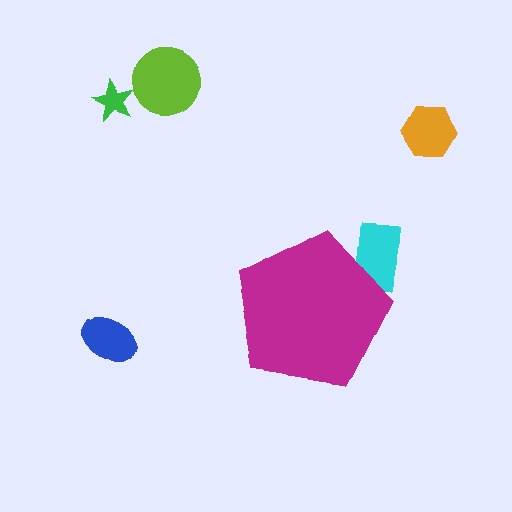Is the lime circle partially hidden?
No, the lime circle is fully visible.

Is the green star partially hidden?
No, the green star is fully visible.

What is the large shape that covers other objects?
A magenta pentagon.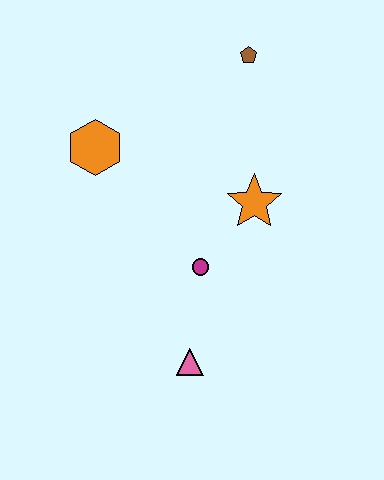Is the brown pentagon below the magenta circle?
No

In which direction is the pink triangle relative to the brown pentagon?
The pink triangle is below the brown pentagon.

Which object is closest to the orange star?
The magenta circle is closest to the orange star.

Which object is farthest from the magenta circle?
The brown pentagon is farthest from the magenta circle.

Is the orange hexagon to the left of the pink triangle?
Yes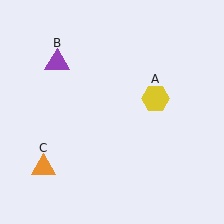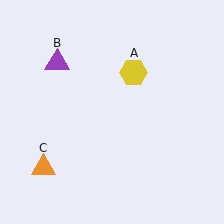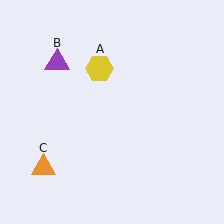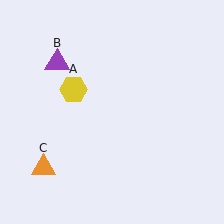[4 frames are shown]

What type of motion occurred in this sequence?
The yellow hexagon (object A) rotated counterclockwise around the center of the scene.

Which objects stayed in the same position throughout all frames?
Purple triangle (object B) and orange triangle (object C) remained stationary.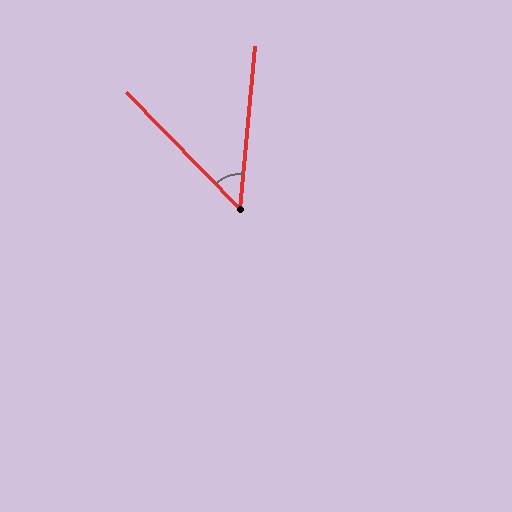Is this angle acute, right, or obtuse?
It is acute.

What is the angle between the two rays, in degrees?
Approximately 50 degrees.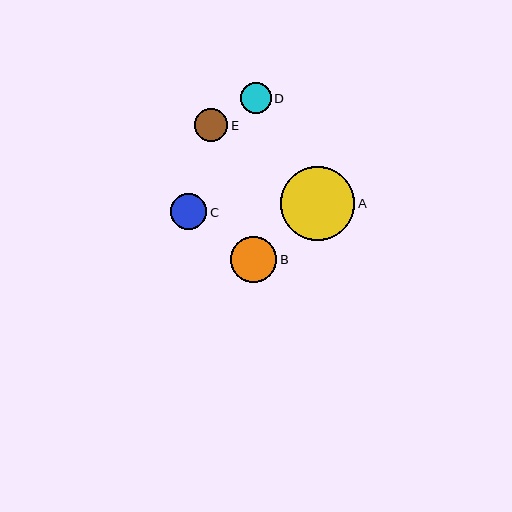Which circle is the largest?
Circle A is the largest with a size of approximately 74 pixels.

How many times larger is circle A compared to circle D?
Circle A is approximately 2.4 times the size of circle D.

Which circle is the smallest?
Circle D is the smallest with a size of approximately 31 pixels.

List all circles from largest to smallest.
From largest to smallest: A, B, C, E, D.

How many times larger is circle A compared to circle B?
Circle A is approximately 1.6 times the size of circle B.